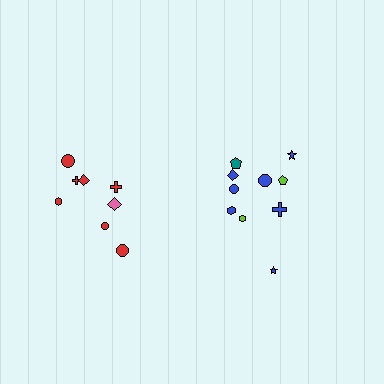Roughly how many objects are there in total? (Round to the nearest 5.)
Roughly 20 objects in total.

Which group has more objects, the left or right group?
The right group.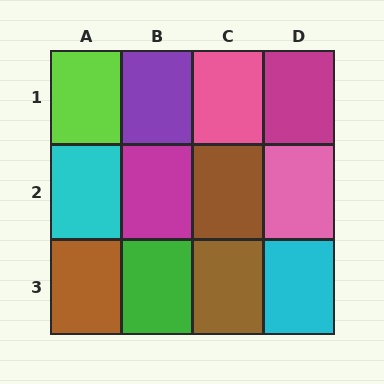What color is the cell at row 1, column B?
Purple.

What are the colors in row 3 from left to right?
Brown, green, brown, cyan.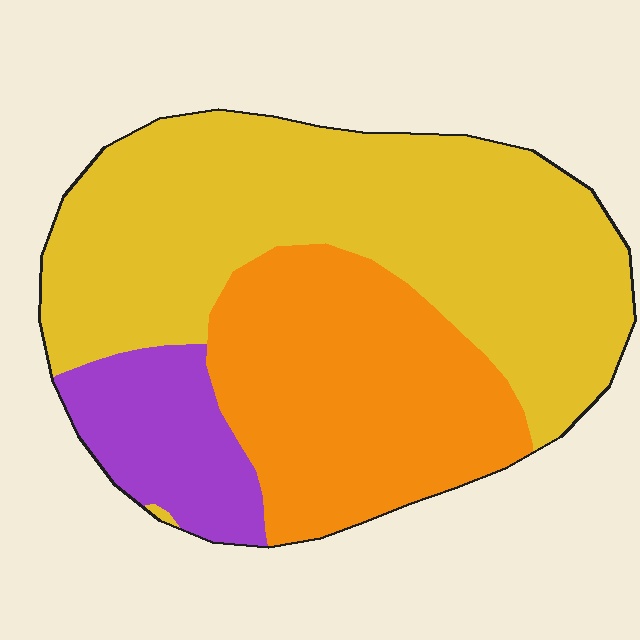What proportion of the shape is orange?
Orange covers about 35% of the shape.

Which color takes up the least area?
Purple, at roughly 15%.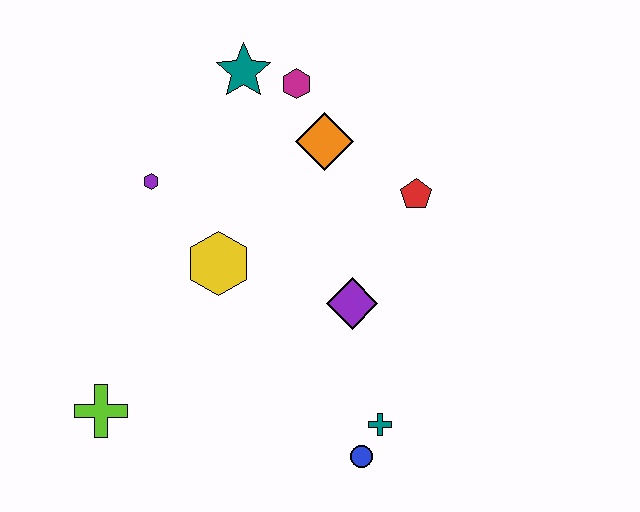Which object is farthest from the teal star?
The blue circle is farthest from the teal star.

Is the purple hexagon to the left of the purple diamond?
Yes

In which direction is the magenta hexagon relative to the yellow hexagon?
The magenta hexagon is above the yellow hexagon.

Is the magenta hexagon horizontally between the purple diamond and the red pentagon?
No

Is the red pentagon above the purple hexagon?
No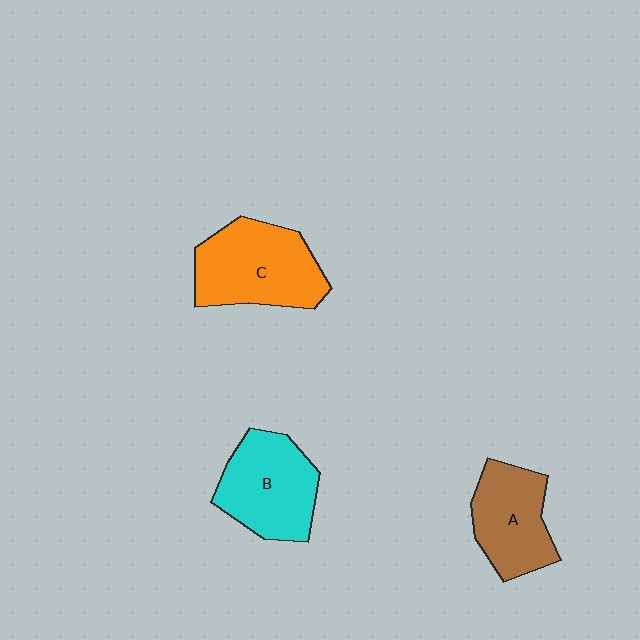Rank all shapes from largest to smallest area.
From largest to smallest: C (orange), B (cyan), A (brown).